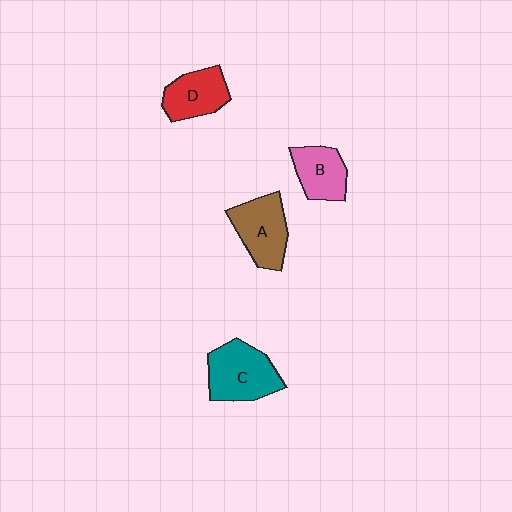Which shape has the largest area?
Shape C (teal).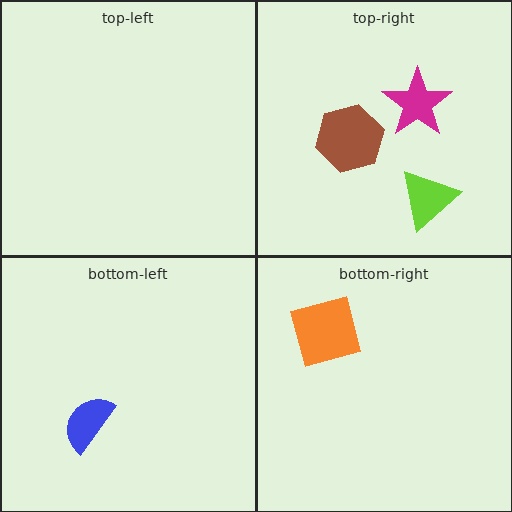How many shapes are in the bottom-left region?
1.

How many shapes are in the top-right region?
3.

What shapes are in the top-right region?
The brown hexagon, the magenta star, the lime triangle.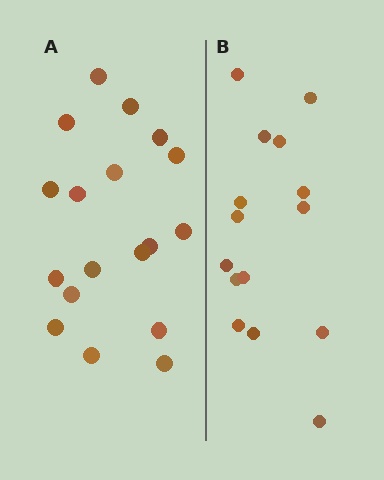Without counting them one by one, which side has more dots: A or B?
Region A (the left region) has more dots.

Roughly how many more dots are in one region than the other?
Region A has just a few more — roughly 2 or 3 more dots than region B.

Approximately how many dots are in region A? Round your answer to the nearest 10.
About 20 dots. (The exact count is 18, which rounds to 20.)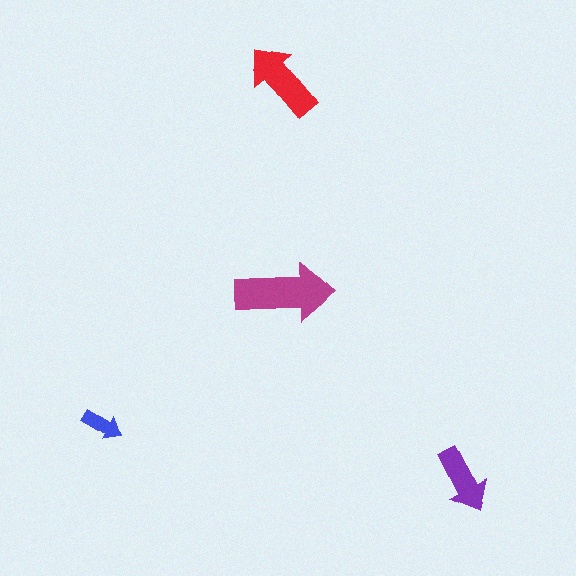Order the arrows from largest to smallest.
the magenta one, the red one, the purple one, the blue one.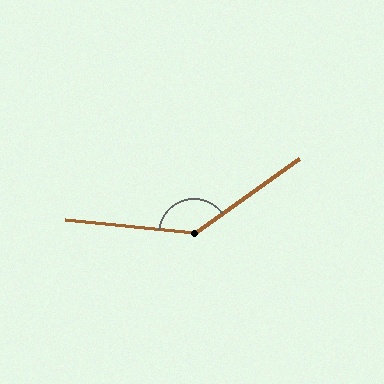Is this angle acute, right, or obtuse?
It is obtuse.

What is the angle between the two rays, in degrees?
Approximately 138 degrees.